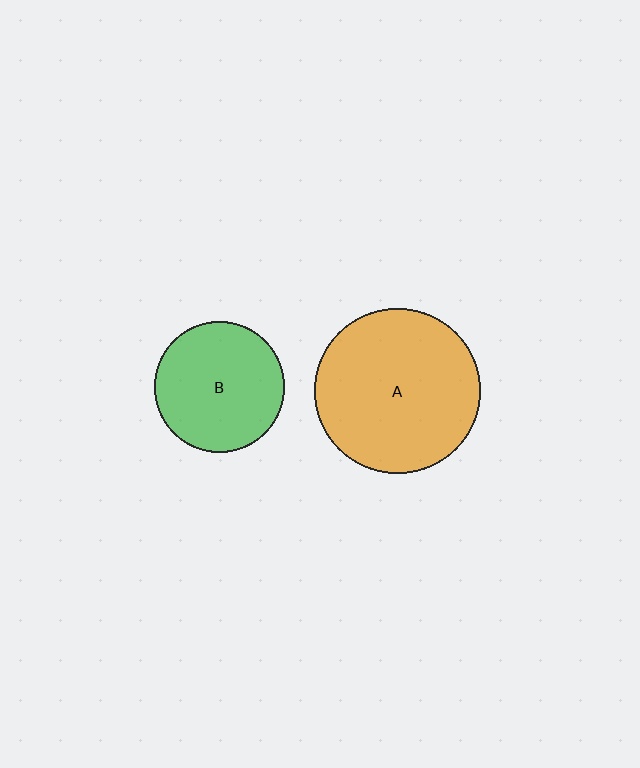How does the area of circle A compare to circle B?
Approximately 1.6 times.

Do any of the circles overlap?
No, none of the circles overlap.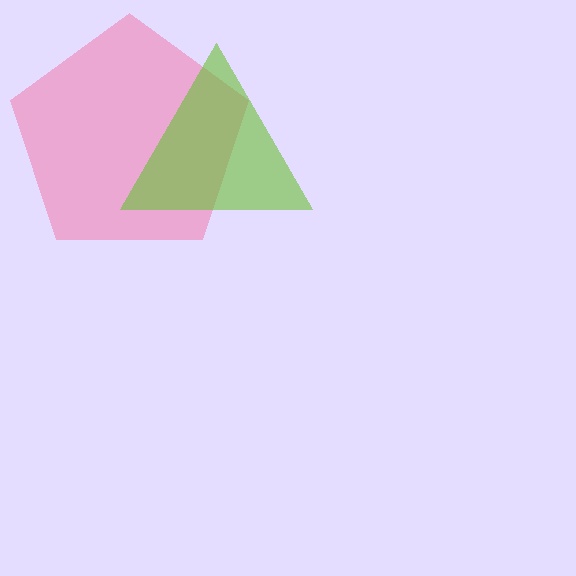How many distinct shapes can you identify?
There are 2 distinct shapes: a pink pentagon, a lime triangle.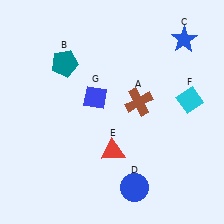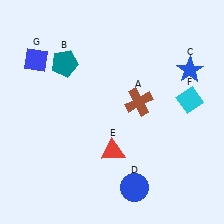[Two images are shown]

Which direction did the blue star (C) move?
The blue star (C) moved down.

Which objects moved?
The objects that moved are: the blue star (C), the blue diamond (G).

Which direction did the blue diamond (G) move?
The blue diamond (G) moved left.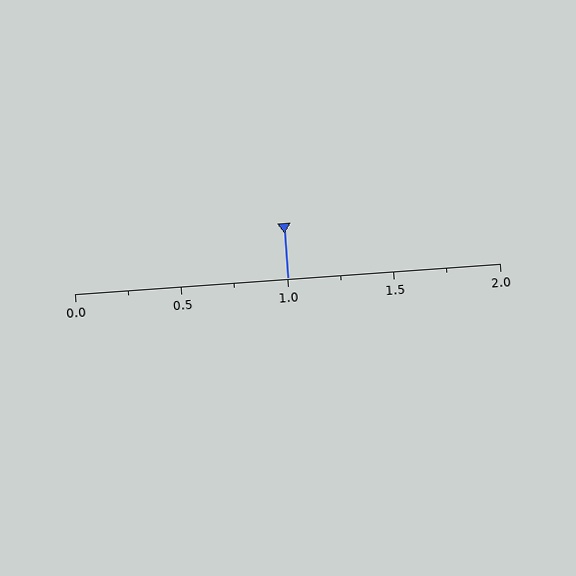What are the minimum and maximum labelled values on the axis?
The axis runs from 0.0 to 2.0.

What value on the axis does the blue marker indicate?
The marker indicates approximately 1.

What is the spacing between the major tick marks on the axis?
The major ticks are spaced 0.5 apart.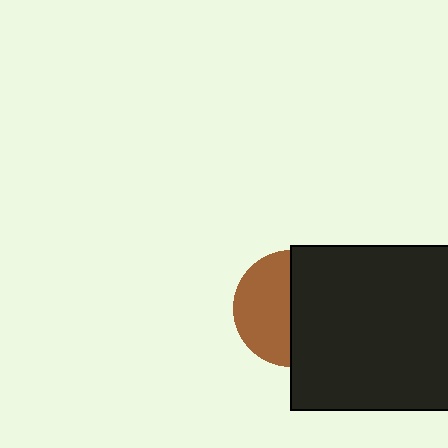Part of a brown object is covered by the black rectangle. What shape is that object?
It is a circle.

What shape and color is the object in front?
The object in front is a black rectangle.